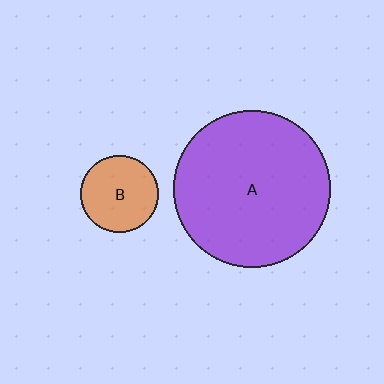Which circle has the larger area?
Circle A (purple).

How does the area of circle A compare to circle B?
Approximately 4.0 times.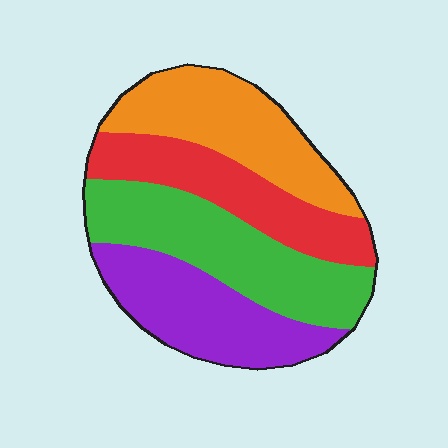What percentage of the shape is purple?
Purple takes up less than a quarter of the shape.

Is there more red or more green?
Green.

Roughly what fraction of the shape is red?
Red covers roughly 20% of the shape.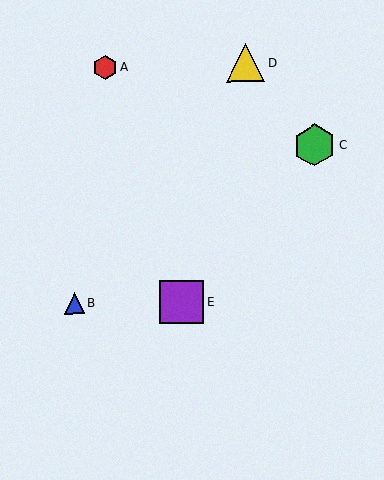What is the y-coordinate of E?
Object E is at y≈302.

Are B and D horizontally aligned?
No, B is at y≈303 and D is at y≈63.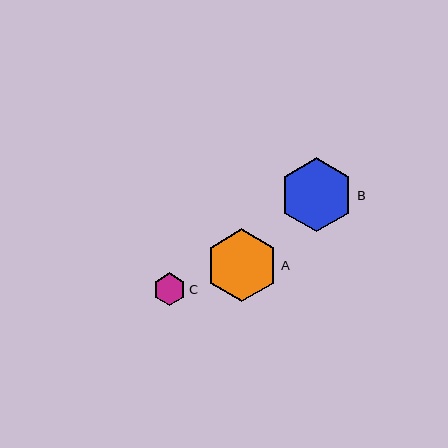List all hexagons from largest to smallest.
From largest to smallest: B, A, C.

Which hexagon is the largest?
Hexagon B is the largest with a size of approximately 74 pixels.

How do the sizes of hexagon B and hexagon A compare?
Hexagon B and hexagon A are approximately the same size.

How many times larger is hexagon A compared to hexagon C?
Hexagon A is approximately 2.2 times the size of hexagon C.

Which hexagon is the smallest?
Hexagon C is the smallest with a size of approximately 33 pixels.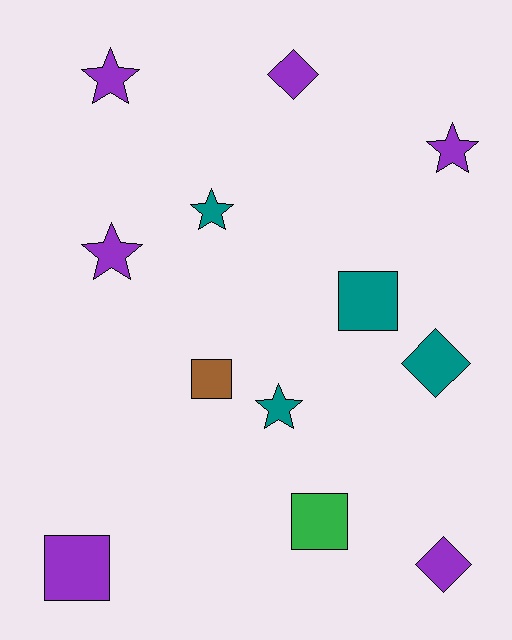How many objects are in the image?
There are 12 objects.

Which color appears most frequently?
Purple, with 6 objects.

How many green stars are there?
There are no green stars.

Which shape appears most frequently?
Star, with 5 objects.